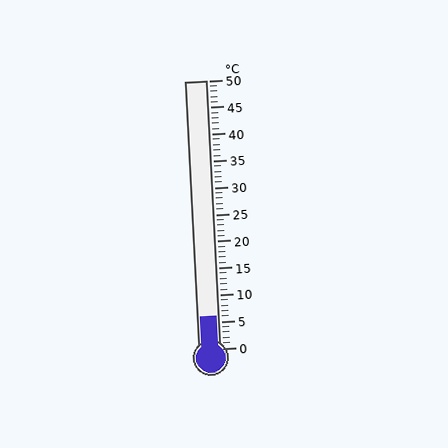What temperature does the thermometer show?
The thermometer shows approximately 6°C.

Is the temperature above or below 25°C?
The temperature is below 25°C.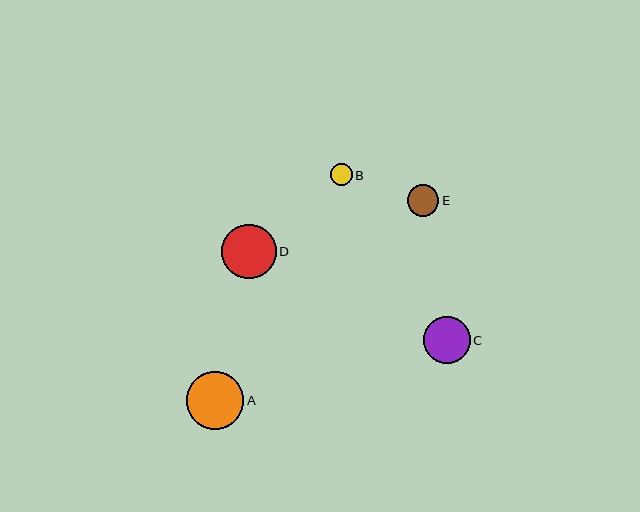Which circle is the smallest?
Circle B is the smallest with a size of approximately 22 pixels.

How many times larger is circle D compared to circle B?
Circle D is approximately 2.5 times the size of circle B.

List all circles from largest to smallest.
From largest to smallest: A, D, C, E, B.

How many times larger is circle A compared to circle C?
Circle A is approximately 1.2 times the size of circle C.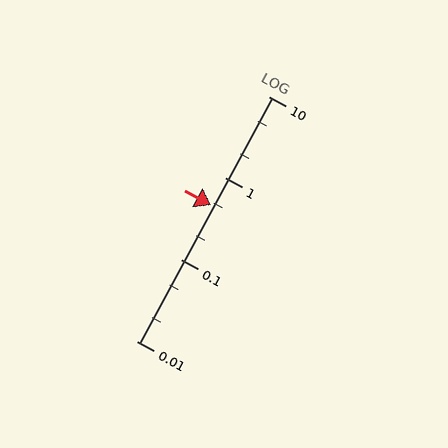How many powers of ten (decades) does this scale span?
The scale spans 3 decades, from 0.01 to 10.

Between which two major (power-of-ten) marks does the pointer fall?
The pointer is between 0.1 and 1.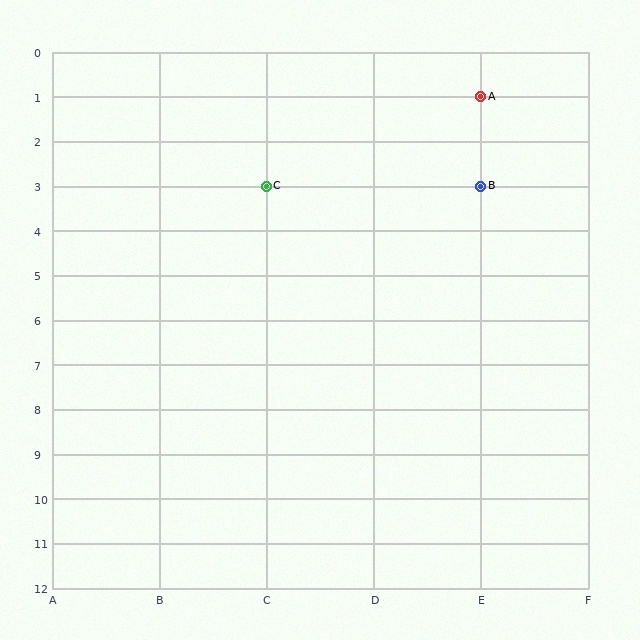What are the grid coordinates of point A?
Point A is at grid coordinates (E, 1).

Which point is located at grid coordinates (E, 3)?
Point B is at (E, 3).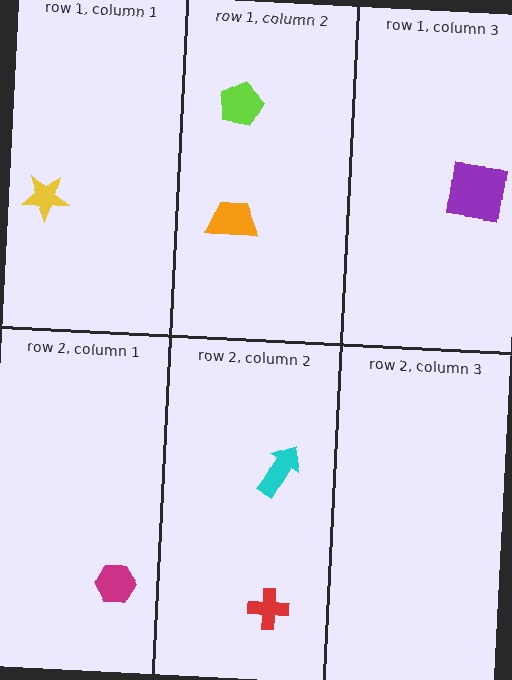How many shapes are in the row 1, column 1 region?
1.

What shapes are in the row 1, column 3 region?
The purple square.